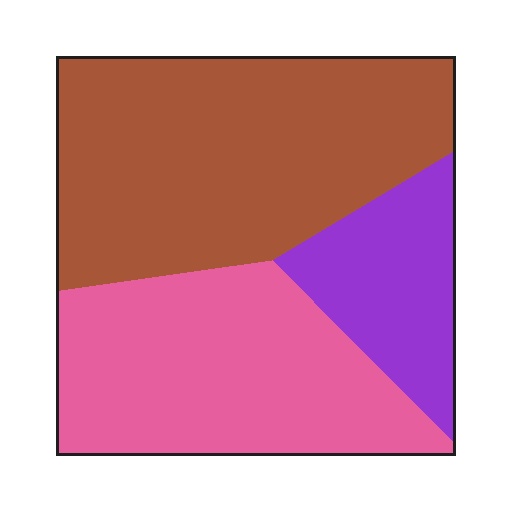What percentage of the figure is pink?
Pink covers about 35% of the figure.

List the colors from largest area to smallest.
From largest to smallest: brown, pink, purple.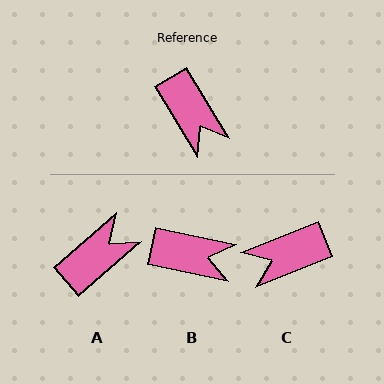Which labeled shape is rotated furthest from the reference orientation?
C, about 99 degrees away.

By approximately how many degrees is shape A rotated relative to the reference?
Approximately 99 degrees counter-clockwise.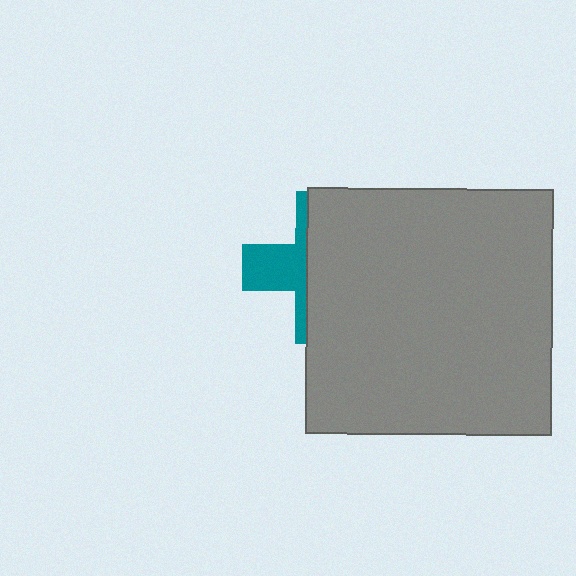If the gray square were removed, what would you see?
You would see the complete teal cross.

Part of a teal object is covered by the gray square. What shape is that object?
It is a cross.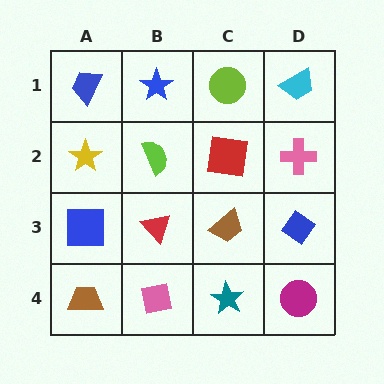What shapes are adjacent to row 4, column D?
A blue diamond (row 3, column D), a teal star (row 4, column C).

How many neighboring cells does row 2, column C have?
4.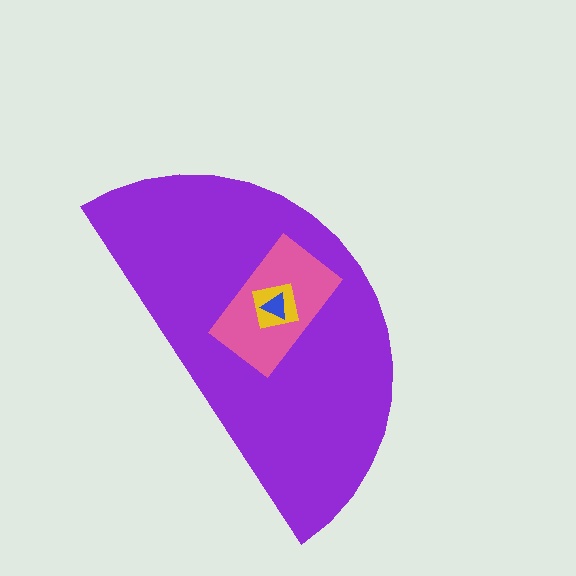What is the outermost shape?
The purple semicircle.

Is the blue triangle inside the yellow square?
Yes.